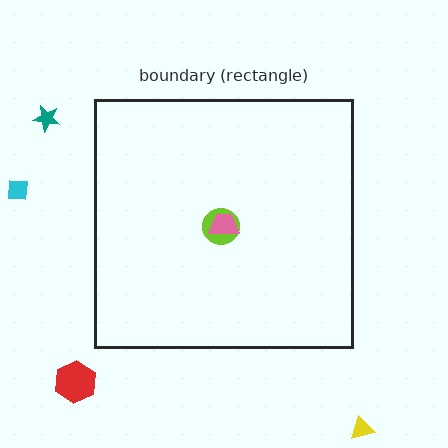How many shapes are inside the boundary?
2 inside, 4 outside.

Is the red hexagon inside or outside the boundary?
Outside.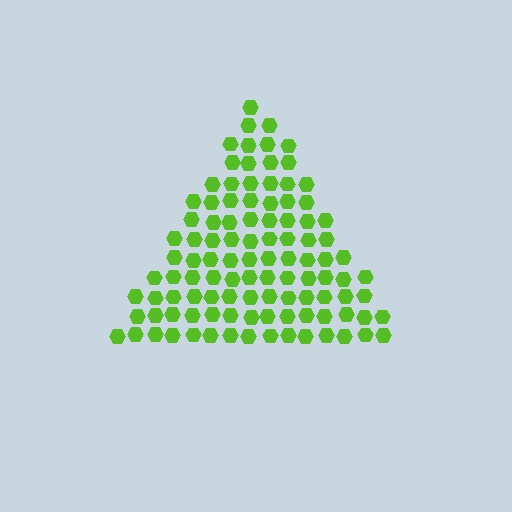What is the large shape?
The large shape is a triangle.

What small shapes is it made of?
It is made of small hexagons.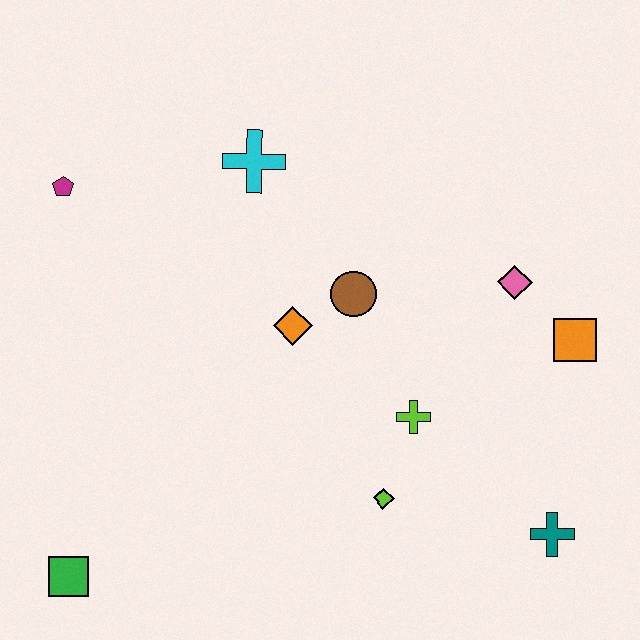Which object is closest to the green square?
The lime diamond is closest to the green square.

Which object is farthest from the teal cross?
The magenta pentagon is farthest from the teal cross.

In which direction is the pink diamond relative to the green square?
The pink diamond is to the right of the green square.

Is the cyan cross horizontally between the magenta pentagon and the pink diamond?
Yes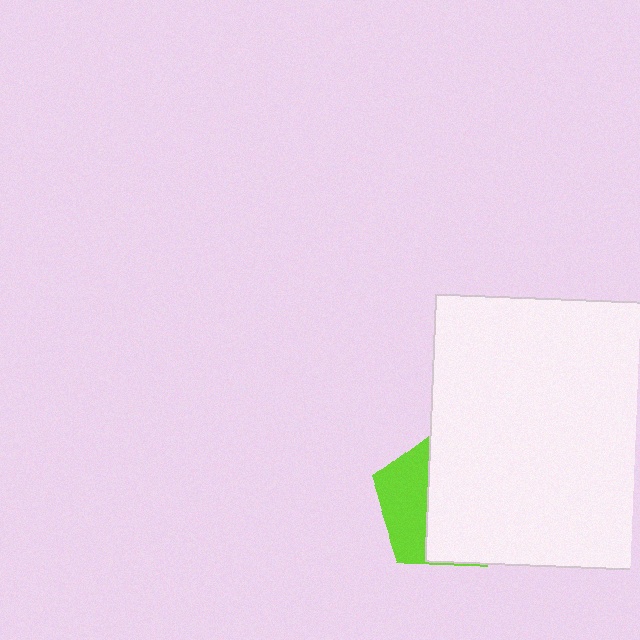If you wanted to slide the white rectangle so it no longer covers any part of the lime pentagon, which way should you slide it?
Slide it right — that is the most direct way to separate the two shapes.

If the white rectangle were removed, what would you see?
You would see the complete lime pentagon.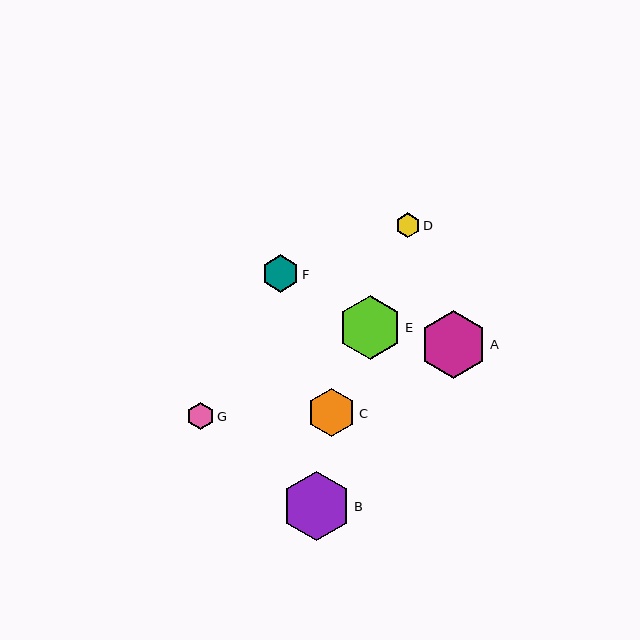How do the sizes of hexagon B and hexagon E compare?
Hexagon B and hexagon E are approximately the same size.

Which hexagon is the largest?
Hexagon B is the largest with a size of approximately 69 pixels.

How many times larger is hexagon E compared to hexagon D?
Hexagon E is approximately 2.6 times the size of hexagon D.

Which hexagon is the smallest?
Hexagon D is the smallest with a size of approximately 24 pixels.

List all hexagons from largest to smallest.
From largest to smallest: B, A, E, C, F, G, D.